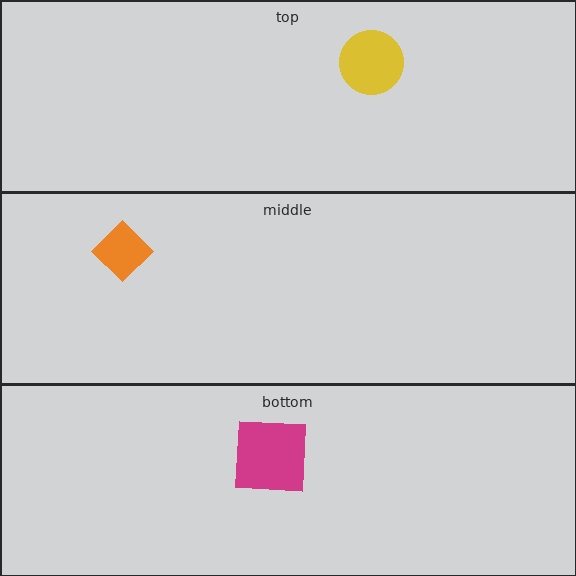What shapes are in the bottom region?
The magenta square.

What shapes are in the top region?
The yellow circle.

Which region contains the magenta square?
The bottom region.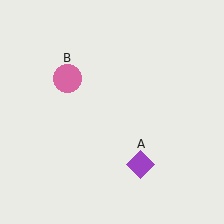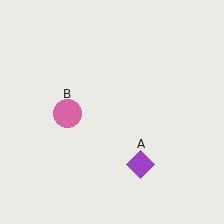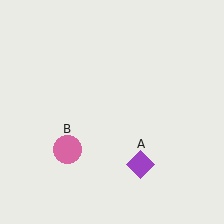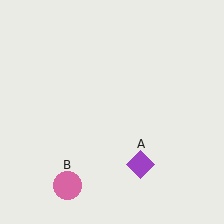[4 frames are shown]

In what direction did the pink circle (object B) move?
The pink circle (object B) moved down.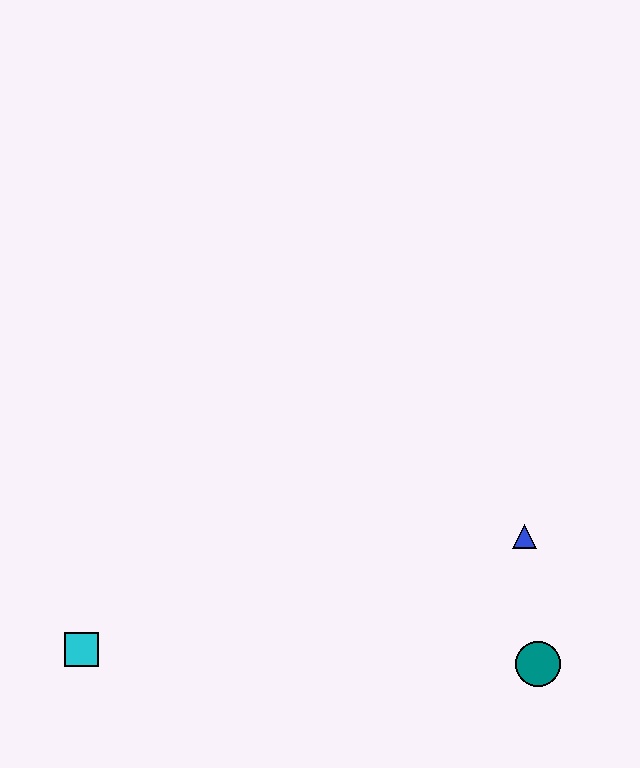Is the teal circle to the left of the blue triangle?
No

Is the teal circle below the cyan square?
Yes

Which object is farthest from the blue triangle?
The cyan square is farthest from the blue triangle.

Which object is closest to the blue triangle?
The teal circle is closest to the blue triangle.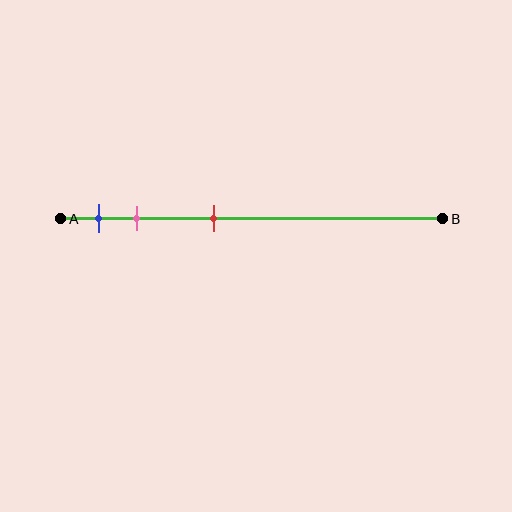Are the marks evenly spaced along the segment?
No, the marks are not evenly spaced.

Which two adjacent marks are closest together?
The blue and pink marks are the closest adjacent pair.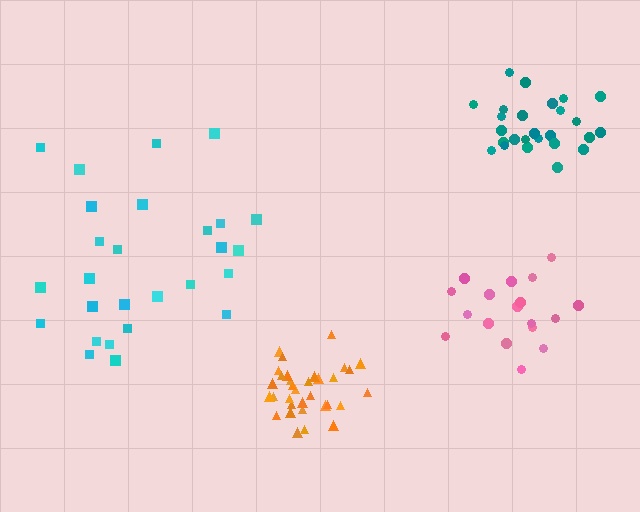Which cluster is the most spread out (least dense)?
Cyan.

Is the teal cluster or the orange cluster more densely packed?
Orange.